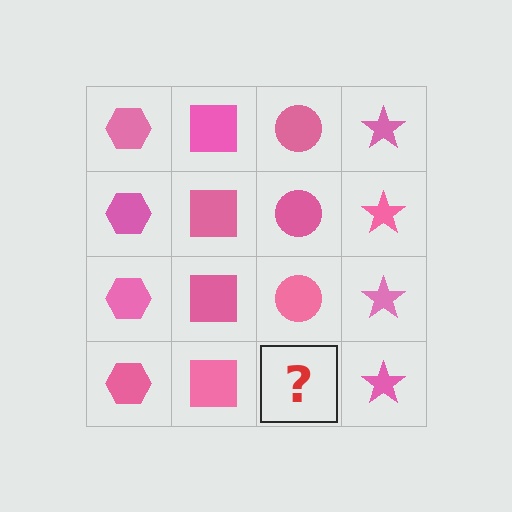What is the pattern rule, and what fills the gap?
The rule is that each column has a consistent shape. The gap should be filled with a pink circle.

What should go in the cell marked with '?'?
The missing cell should contain a pink circle.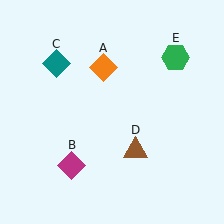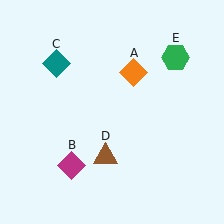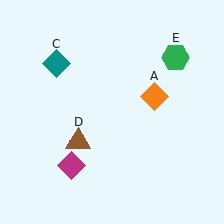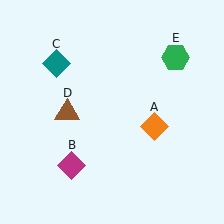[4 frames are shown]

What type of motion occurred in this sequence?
The orange diamond (object A), brown triangle (object D) rotated clockwise around the center of the scene.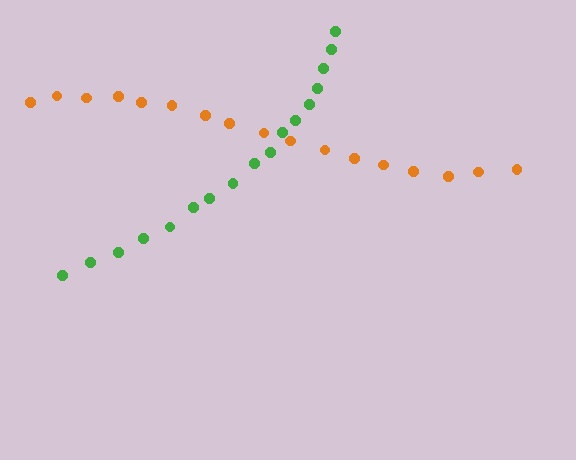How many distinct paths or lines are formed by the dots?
There are 2 distinct paths.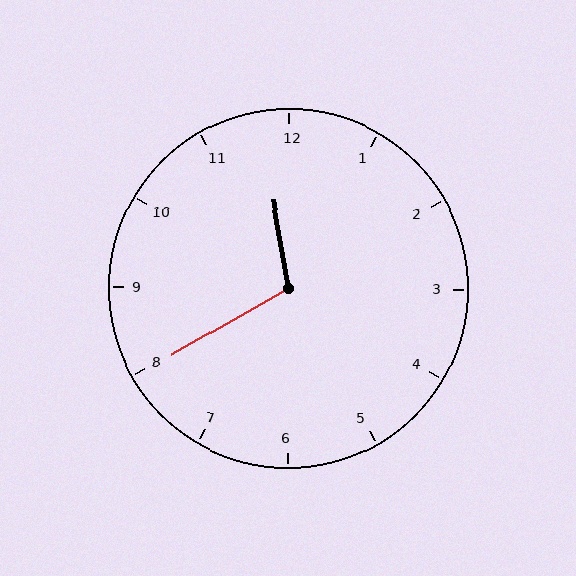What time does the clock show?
11:40.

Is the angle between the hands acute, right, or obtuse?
It is obtuse.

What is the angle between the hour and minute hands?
Approximately 110 degrees.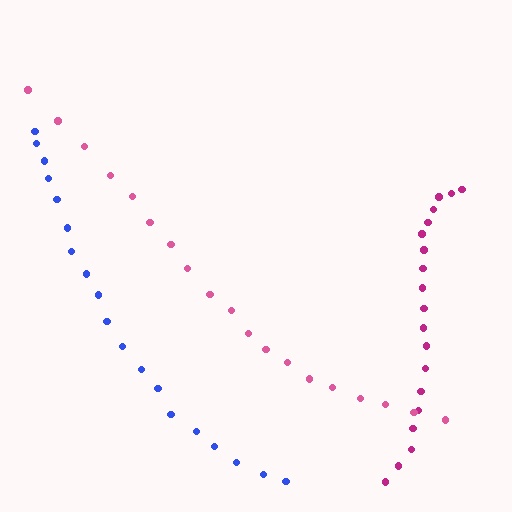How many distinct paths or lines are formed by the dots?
There are 3 distinct paths.